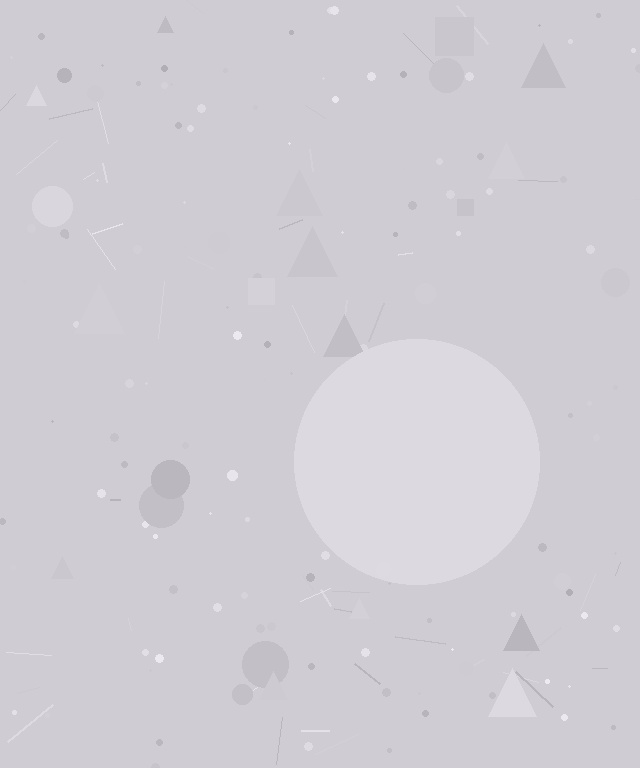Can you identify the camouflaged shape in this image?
The camouflaged shape is a circle.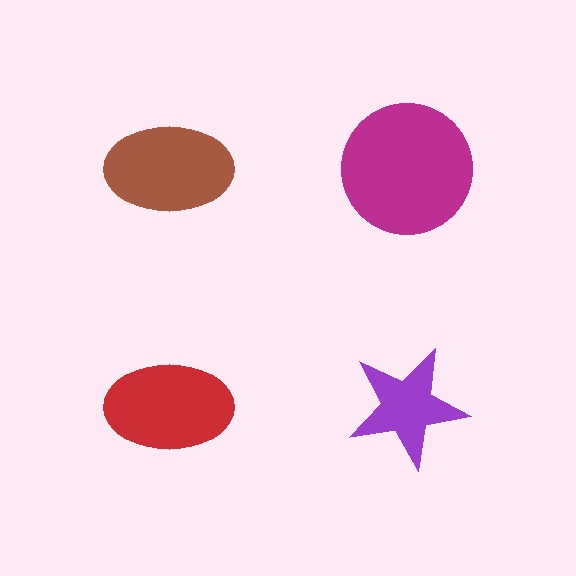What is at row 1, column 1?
A brown ellipse.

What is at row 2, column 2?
A purple star.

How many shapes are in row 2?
2 shapes.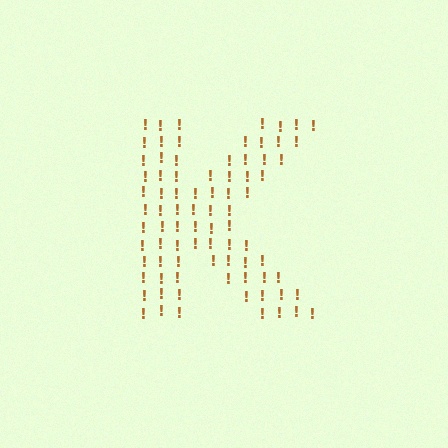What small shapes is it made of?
It is made of small exclamation marks.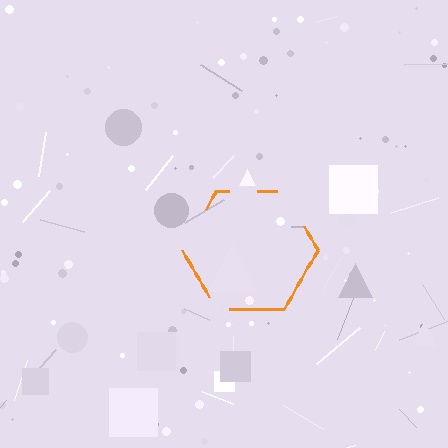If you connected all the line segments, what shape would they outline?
They would outline a hexagon.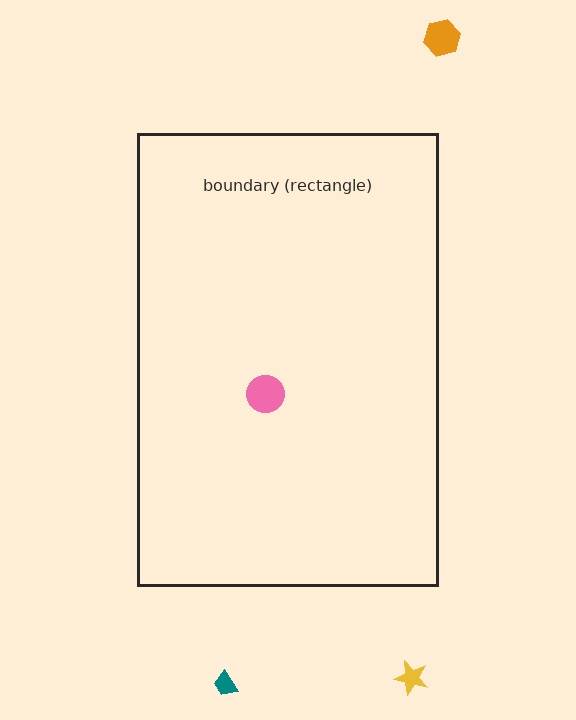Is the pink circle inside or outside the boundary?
Inside.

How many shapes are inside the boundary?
1 inside, 3 outside.